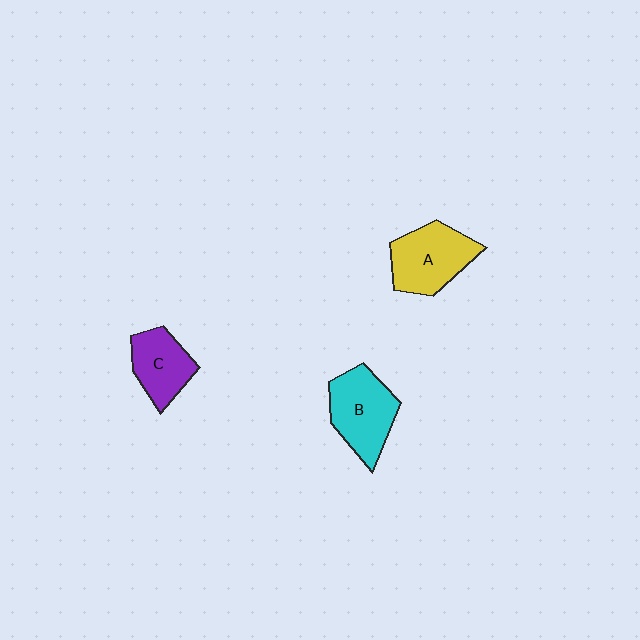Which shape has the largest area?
Shape B (cyan).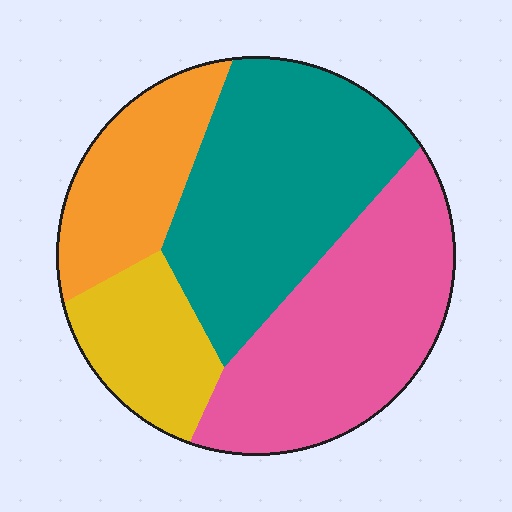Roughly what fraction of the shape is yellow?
Yellow covers roughly 15% of the shape.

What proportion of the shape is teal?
Teal takes up about one third (1/3) of the shape.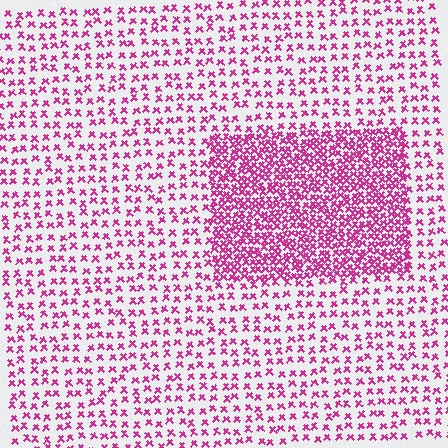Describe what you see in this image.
The image contains small magenta elements arranged at two different densities. A rectangle-shaped region is visible where the elements are more densely packed than the surrounding area.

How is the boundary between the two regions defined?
The boundary is defined by a change in element density (approximately 2.5x ratio). All elements are the same color, size, and shape.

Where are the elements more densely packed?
The elements are more densely packed inside the rectangle boundary.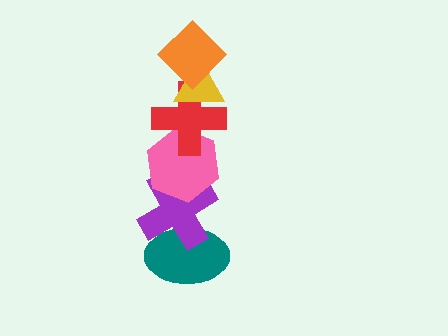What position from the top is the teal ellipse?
The teal ellipse is 6th from the top.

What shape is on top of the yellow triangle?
The orange diamond is on top of the yellow triangle.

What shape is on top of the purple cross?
The pink hexagon is on top of the purple cross.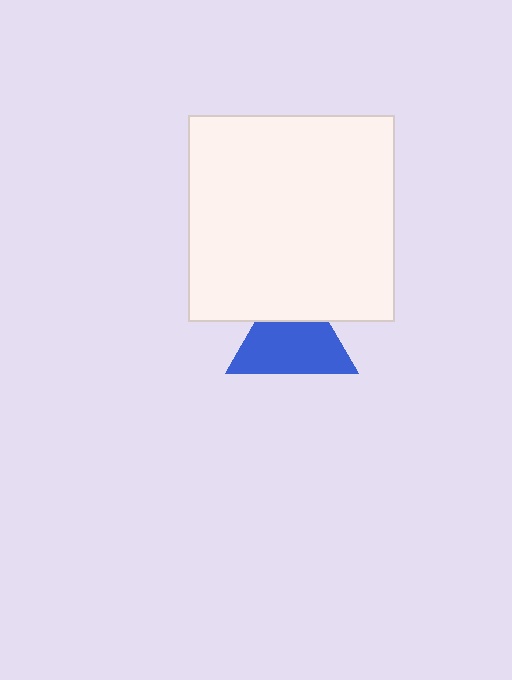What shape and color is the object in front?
The object in front is a white rectangle.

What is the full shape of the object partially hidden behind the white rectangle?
The partially hidden object is a blue triangle.